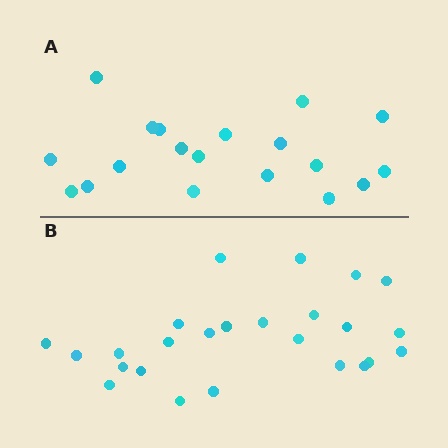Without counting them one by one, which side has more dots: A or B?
Region B (the bottom region) has more dots.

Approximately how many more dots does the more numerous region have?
Region B has about 6 more dots than region A.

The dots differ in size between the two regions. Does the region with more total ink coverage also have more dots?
No. Region A has more total ink coverage because its dots are larger, but region B actually contains more individual dots. Total area can be misleading — the number of items is what matters here.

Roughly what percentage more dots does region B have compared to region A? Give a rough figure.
About 30% more.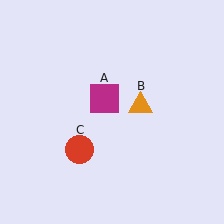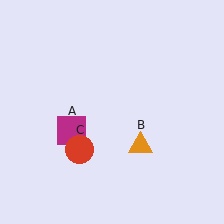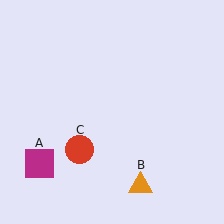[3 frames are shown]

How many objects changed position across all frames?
2 objects changed position: magenta square (object A), orange triangle (object B).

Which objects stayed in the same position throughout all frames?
Red circle (object C) remained stationary.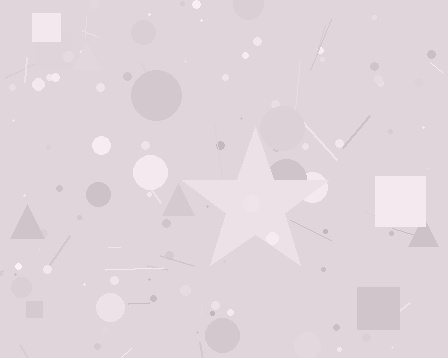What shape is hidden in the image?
A star is hidden in the image.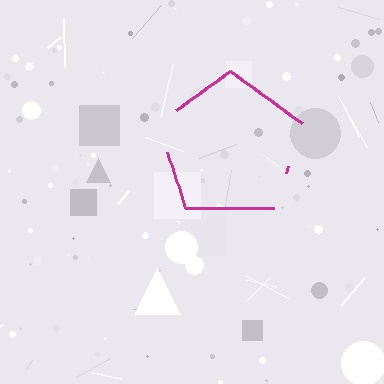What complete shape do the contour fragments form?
The contour fragments form a pentagon.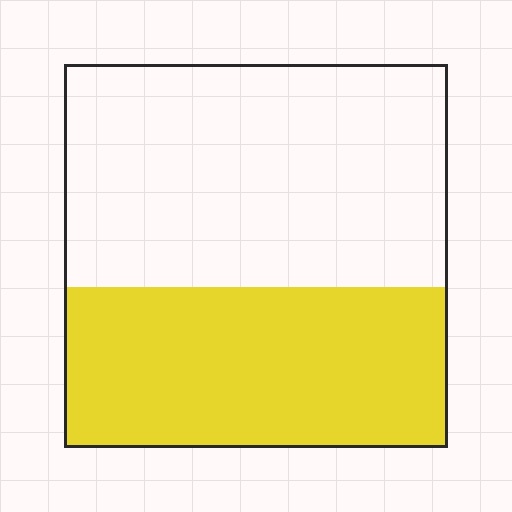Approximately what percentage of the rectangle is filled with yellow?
Approximately 40%.